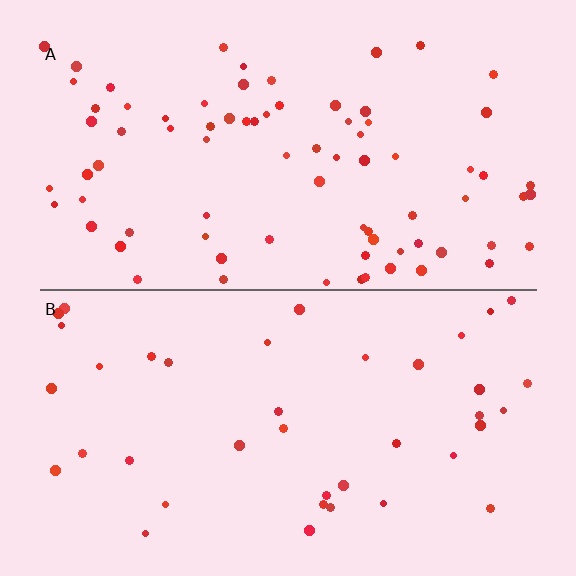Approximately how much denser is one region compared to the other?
Approximately 2.0× — region A over region B.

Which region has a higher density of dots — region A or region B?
A (the top).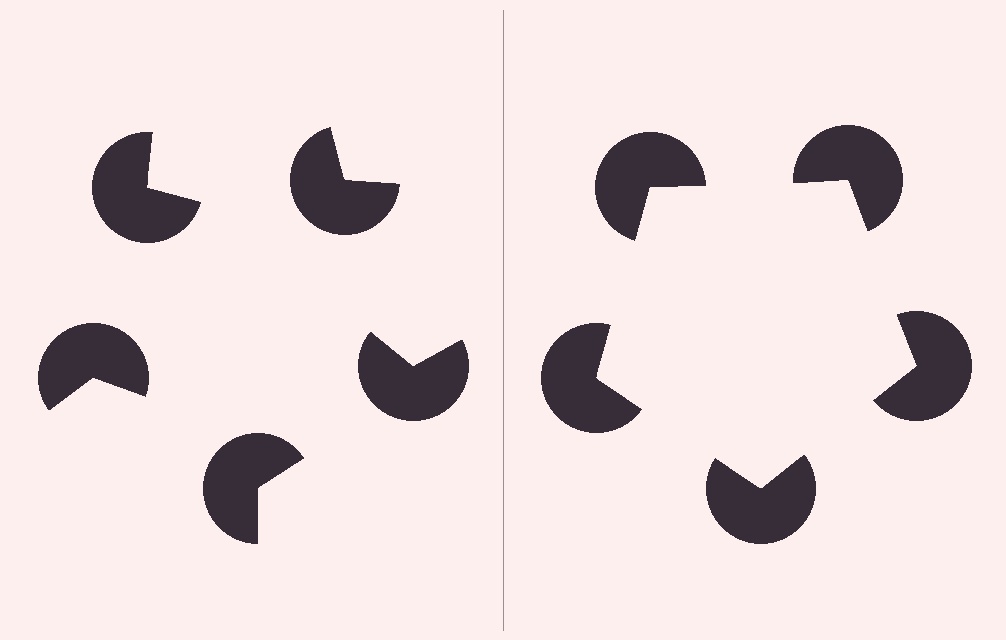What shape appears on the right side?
An illusory pentagon.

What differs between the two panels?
The pac-man discs are positioned identically on both sides; only the wedge orientations differ. On the right they align to a pentagon; on the left they are misaligned.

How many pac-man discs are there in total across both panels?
10 — 5 on each side.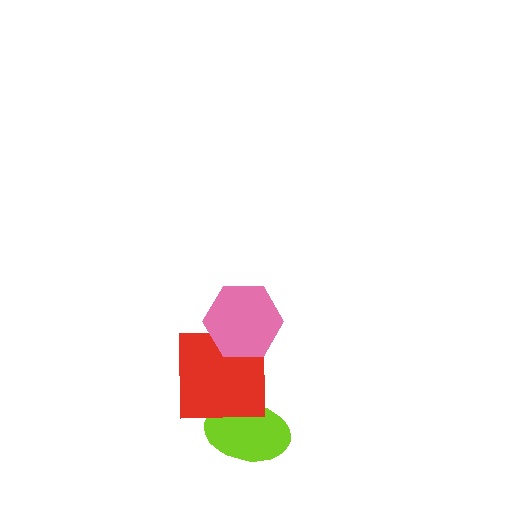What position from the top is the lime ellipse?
The lime ellipse is 3rd from the top.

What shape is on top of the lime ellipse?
The red square is on top of the lime ellipse.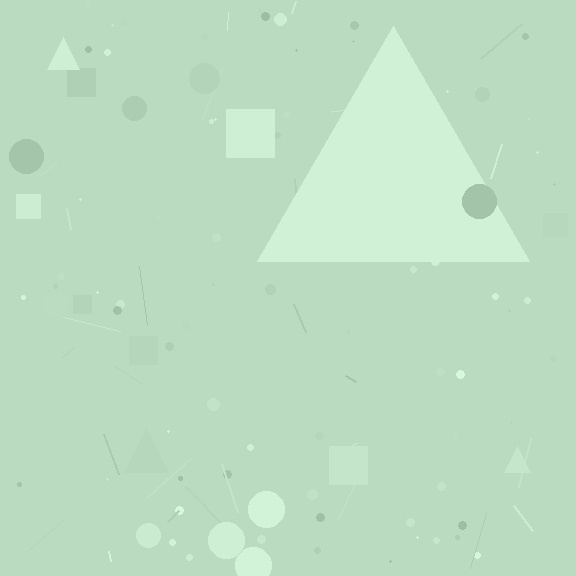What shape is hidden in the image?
A triangle is hidden in the image.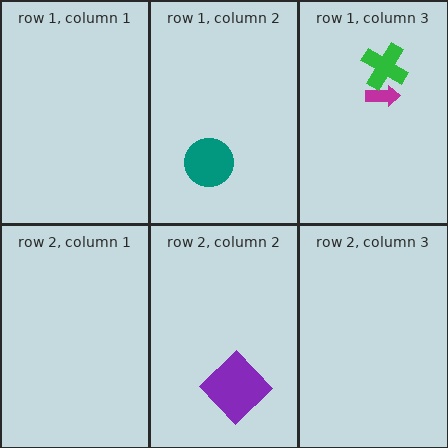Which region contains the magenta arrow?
The row 1, column 3 region.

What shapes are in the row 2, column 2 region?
The purple diamond.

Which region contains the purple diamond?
The row 2, column 2 region.